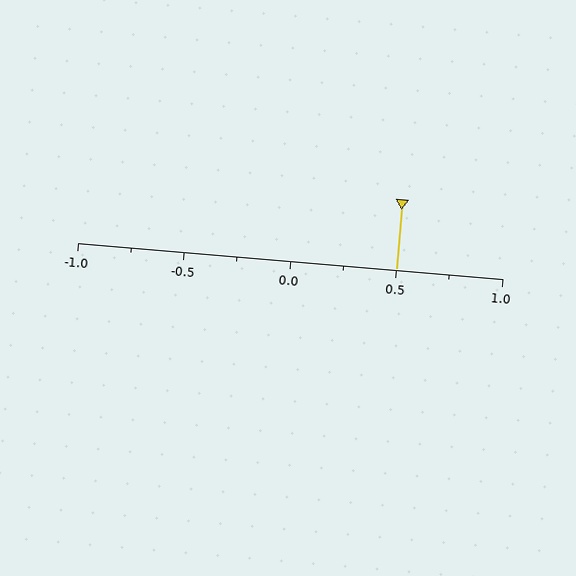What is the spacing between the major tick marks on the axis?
The major ticks are spaced 0.5 apart.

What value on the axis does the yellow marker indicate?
The marker indicates approximately 0.5.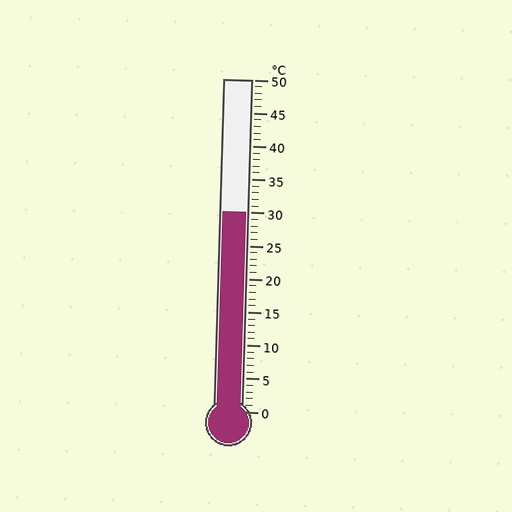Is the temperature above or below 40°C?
The temperature is below 40°C.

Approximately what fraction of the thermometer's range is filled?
The thermometer is filled to approximately 60% of its range.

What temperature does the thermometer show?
The thermometer shows approximately 30°C.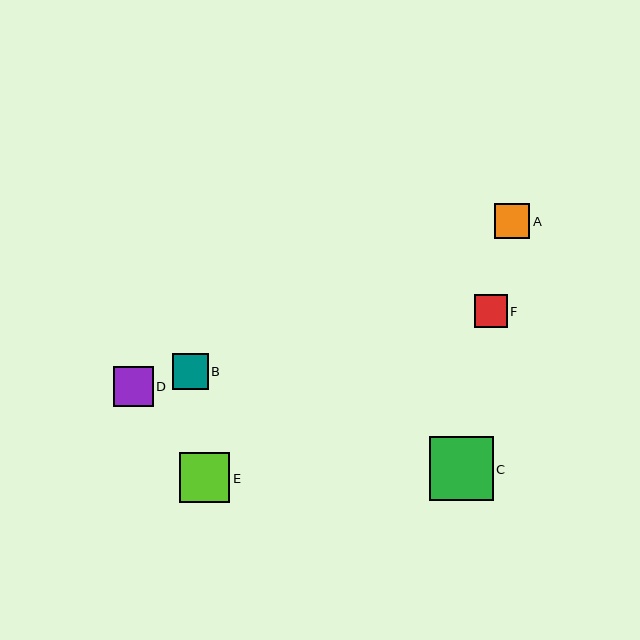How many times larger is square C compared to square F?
Square C is approximately 2.0 times the size of square F.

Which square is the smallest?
Square F is the smallest with a size of approximately 33 pixels.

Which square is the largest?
Square C is the largest with a size of approximately 64 pixels.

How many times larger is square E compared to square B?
Square E is approximately 1.4 times the size of square B.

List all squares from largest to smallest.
From largest to smallest: C, E, D, B, A, F.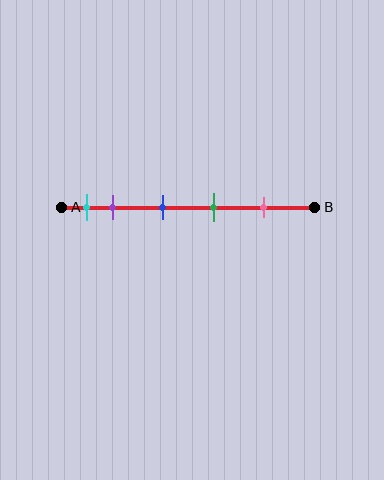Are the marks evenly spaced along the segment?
No, the marks are not evenly spaced.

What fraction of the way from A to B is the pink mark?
The pink mark is approximately 80% (0.8) of the way from A to B.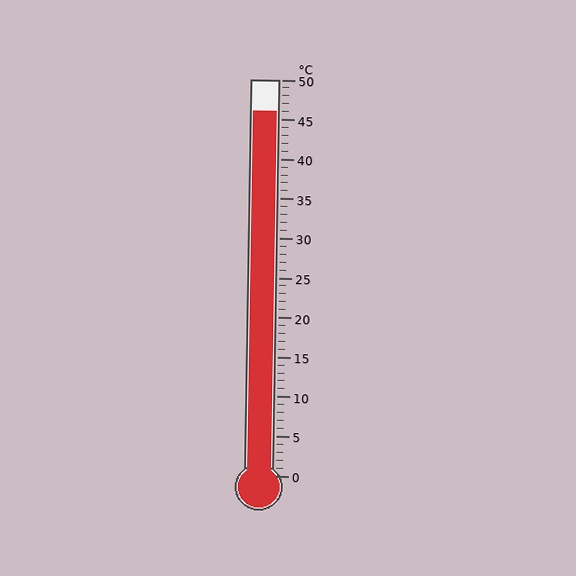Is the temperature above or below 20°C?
The temperature is above 20°C.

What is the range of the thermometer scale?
The thermometer scale ranges from 0°C to 50°C.